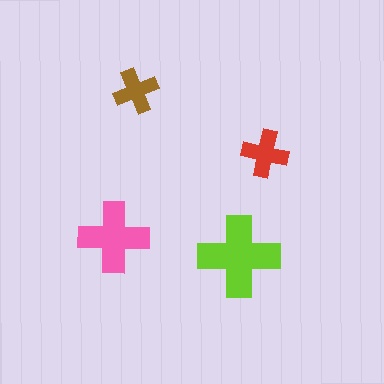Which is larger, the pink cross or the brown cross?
The pink one.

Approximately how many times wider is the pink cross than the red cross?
About 1.5 times wider.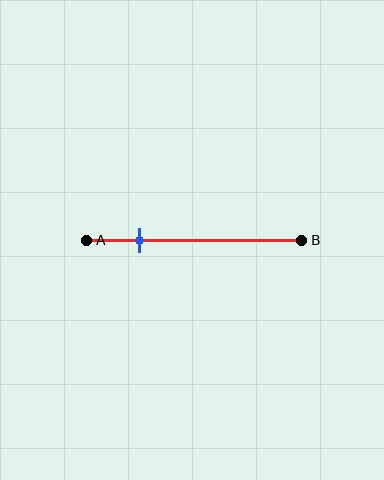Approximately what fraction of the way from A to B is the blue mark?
The blue mark is approximately 25% of the way from A to B.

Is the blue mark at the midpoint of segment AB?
No, the mark is at about 25% from A, not at the 50% midpoint.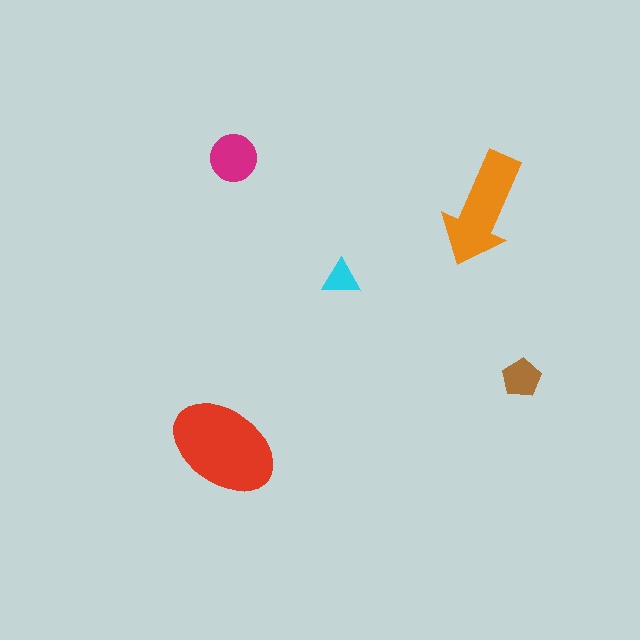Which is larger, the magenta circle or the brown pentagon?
The magenta circle.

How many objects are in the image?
There are 5 objects in the image.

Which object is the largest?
The red ellipse.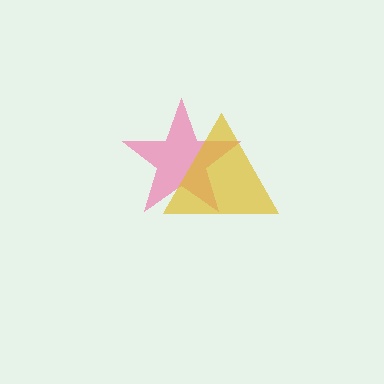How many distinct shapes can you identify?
There are 2 distinct shapes: a pink star, a yellow triangle.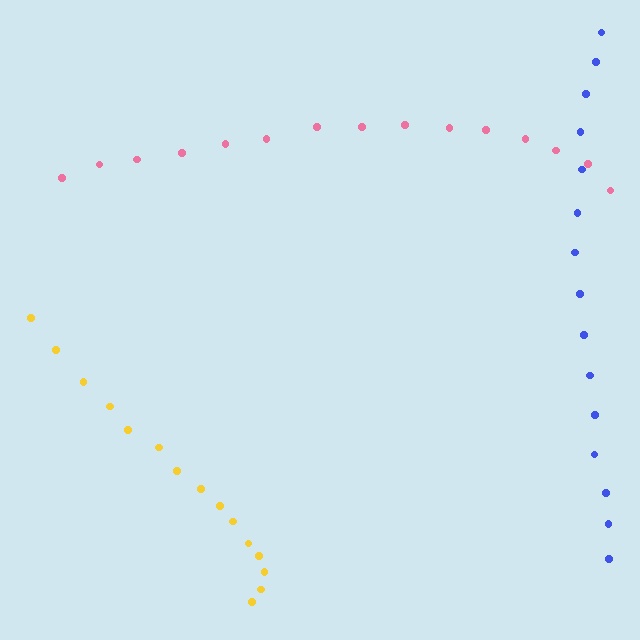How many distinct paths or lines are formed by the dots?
There are 3 distinct paths.